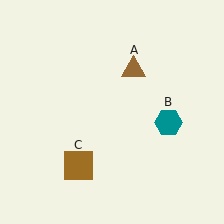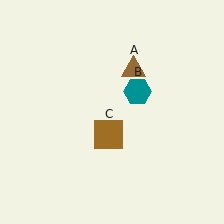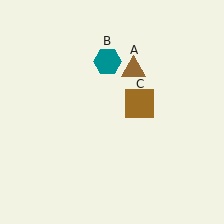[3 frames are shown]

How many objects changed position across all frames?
2 objects changed position: teal hexagon (object B), brown square (object C).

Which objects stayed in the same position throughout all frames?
Brown triangle (object A) remained stationary.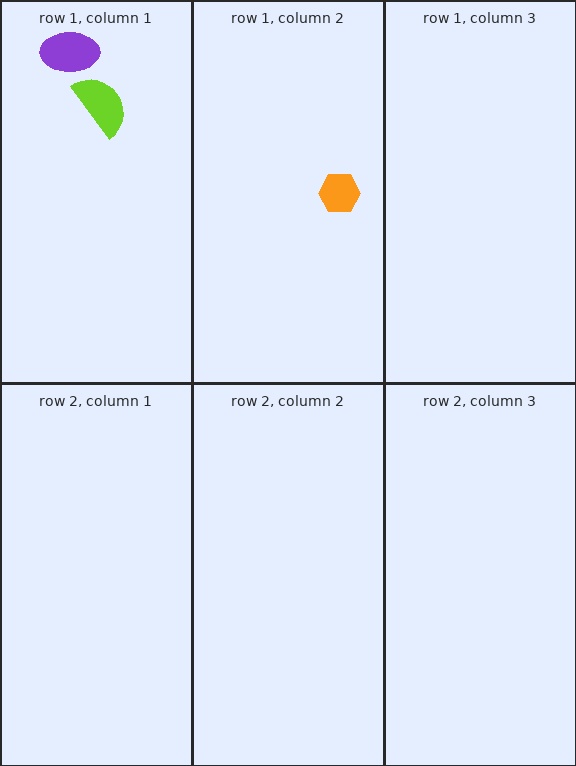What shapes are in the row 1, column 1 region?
The purple ellipse, the lime semicircle.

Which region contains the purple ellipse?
The row 1, column 1 region.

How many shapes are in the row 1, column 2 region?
1.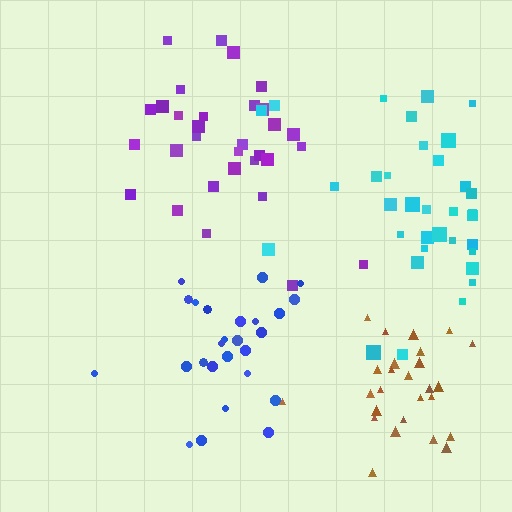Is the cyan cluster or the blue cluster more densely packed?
Blue.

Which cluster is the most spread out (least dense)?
Cyan.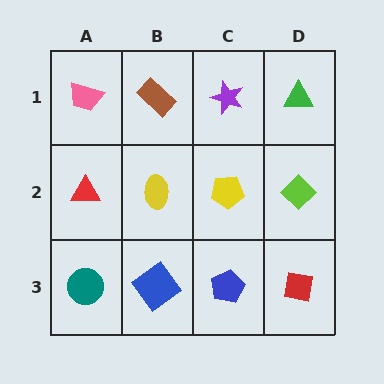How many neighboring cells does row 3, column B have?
3.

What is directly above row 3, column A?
A red triangle.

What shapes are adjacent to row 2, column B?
A brown rectangle (row 1, column B), a blue diamond (row 3, column B), a red triangle (row 2, column A), a yellow pentagon (row 2, column C).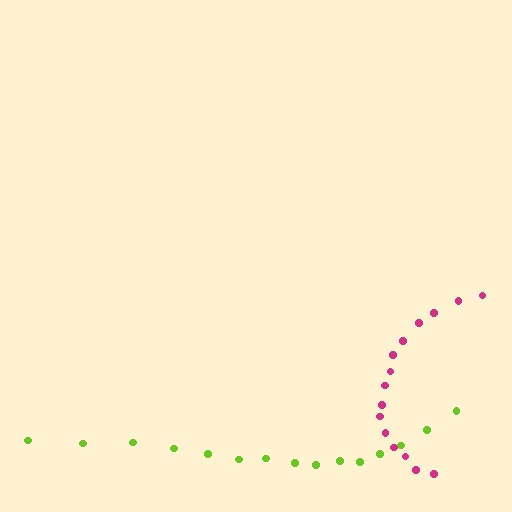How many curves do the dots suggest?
There are 2 distinct paths.